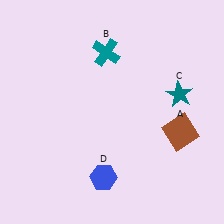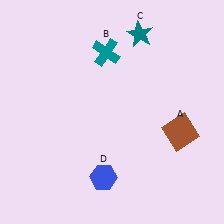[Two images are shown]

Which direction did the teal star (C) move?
The teal star (C) moved up.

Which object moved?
The teal star (C) moved up.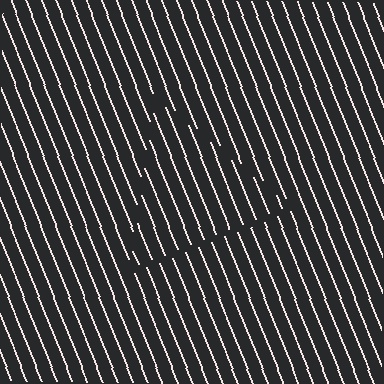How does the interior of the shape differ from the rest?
The interior of the shape contains the same grating, shifted by half a period — the contour is defined by the phase discontinuity where line-ends from the inner and outer gratings abut.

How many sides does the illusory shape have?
3 sides — the line-ends trace a triangle.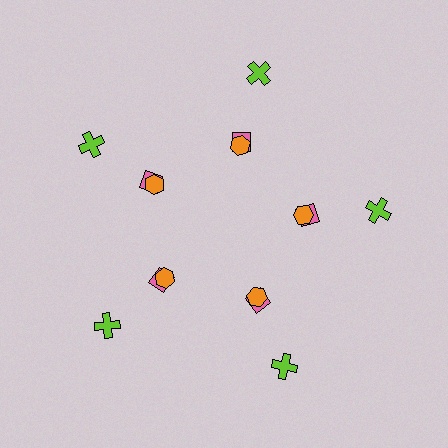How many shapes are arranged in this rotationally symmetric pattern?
There are 15 shapes, arranged in 5 groups of 3.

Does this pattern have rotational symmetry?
Yes, this pattern has 5-fold rotational symmetry. It looks the same after rotating 72 degrees around the center.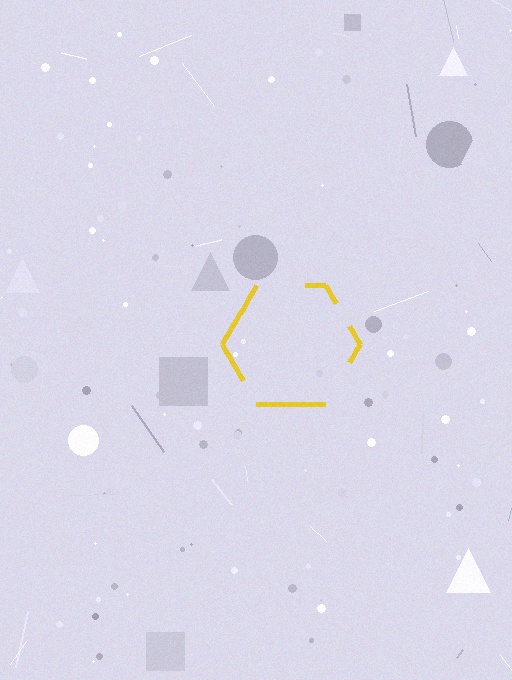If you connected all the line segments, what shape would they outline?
They would outline a hexagon.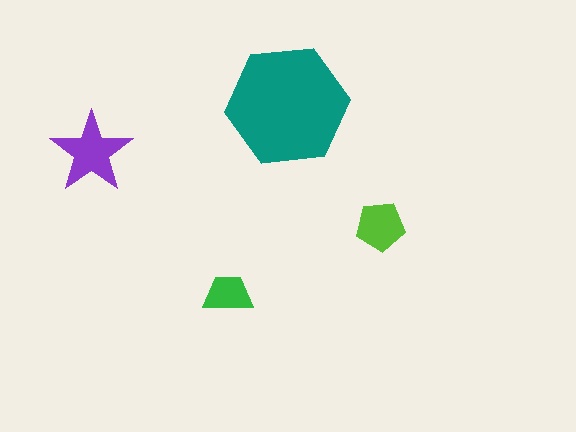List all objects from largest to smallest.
The teal hexagon, the purple star, the lime pentagon, the green trapezoid.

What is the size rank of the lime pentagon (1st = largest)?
3rd.